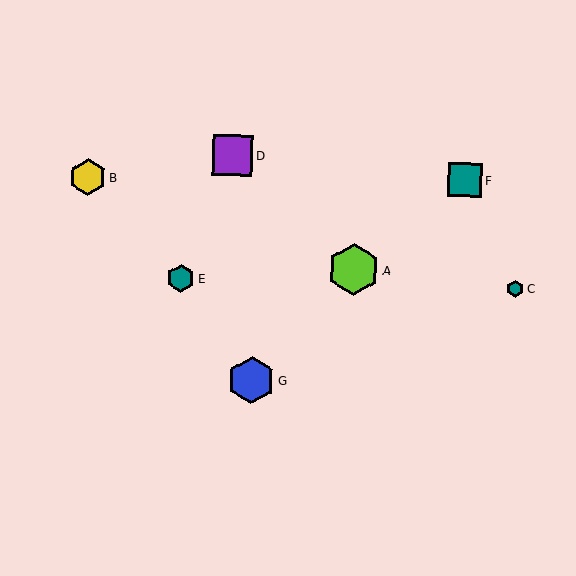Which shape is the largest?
The lime hexagon (labeled A) is the largest.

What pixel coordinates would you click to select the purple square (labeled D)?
Click at (233, 155) to select the purple square D.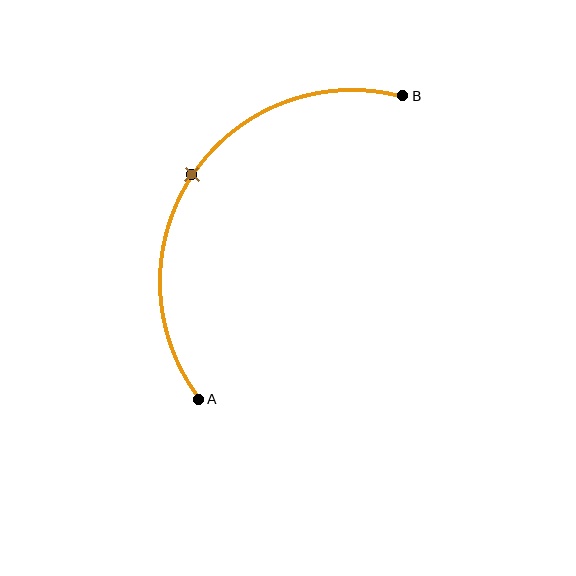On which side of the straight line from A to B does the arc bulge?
The arc bulges above and to the left of the straight line connecting A and B.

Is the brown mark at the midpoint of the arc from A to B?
Yes. The brown mark lies on the arc at equal arc-length from both A and B — it is the arc midpoint.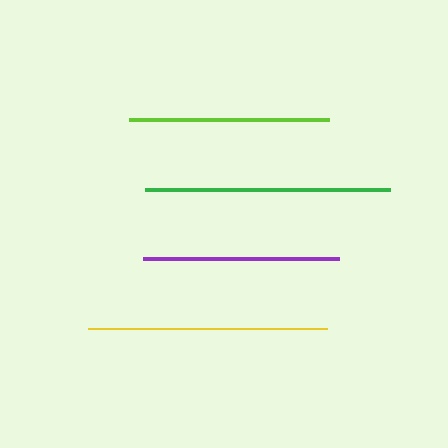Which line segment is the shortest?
The purple line is the shortest at approximately 196 pixels.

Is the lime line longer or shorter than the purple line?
The lime line is longer than the purple line.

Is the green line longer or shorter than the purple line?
The green line is longer than the purple line.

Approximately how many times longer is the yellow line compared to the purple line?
The yellow line is approximately 1.2 times the length of the purple line.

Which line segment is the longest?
The green line is the longest at approximately 245 pixels.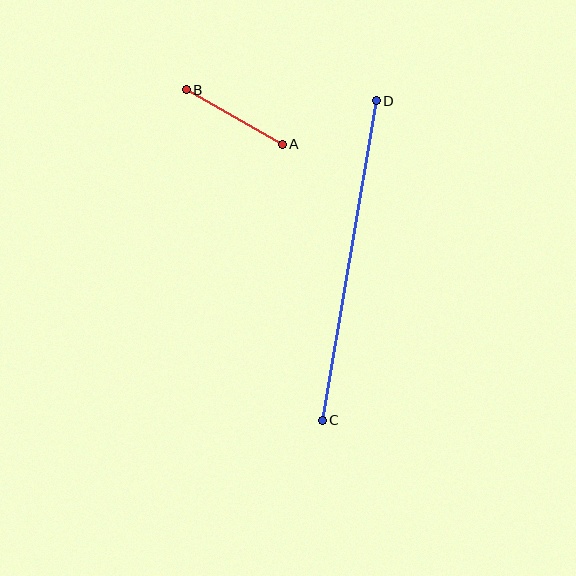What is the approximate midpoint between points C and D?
The midpoint is at approximately (349, 260) pixels.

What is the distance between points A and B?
The distance is approximately 110 pixels.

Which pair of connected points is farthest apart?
Points C and D are farthest apart.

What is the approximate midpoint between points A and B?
The midpoint is at approximately (234, 117) pixels.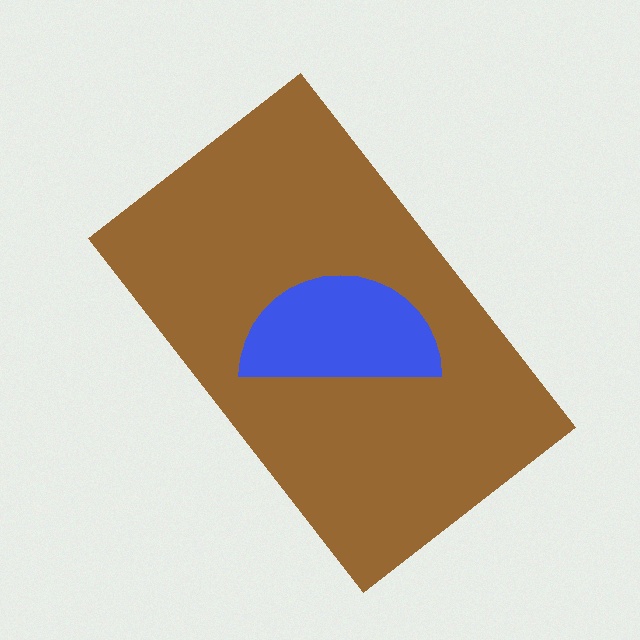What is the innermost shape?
The blue semicircle.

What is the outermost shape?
The brown rectangle.